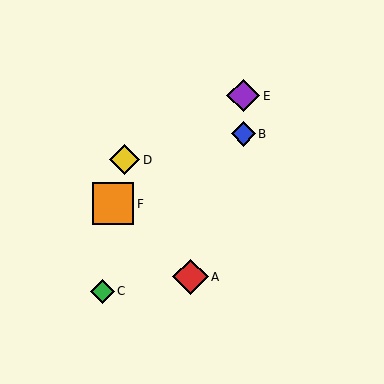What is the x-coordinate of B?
Object B is at x≈243.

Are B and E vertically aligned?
Yes, both are at x≈243.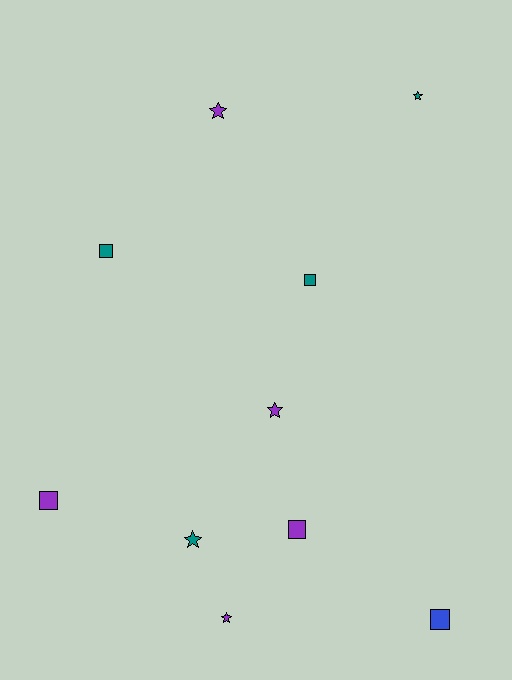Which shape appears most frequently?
Square, with 5 objects.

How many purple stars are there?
There are 3 purple stars.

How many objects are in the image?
There are 10 objects.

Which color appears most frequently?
Purple, with 5 objects.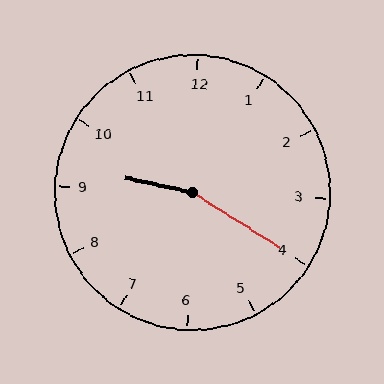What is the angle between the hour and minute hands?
Approximately 160 degrees.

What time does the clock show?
9:20.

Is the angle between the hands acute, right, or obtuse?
It is obtuse.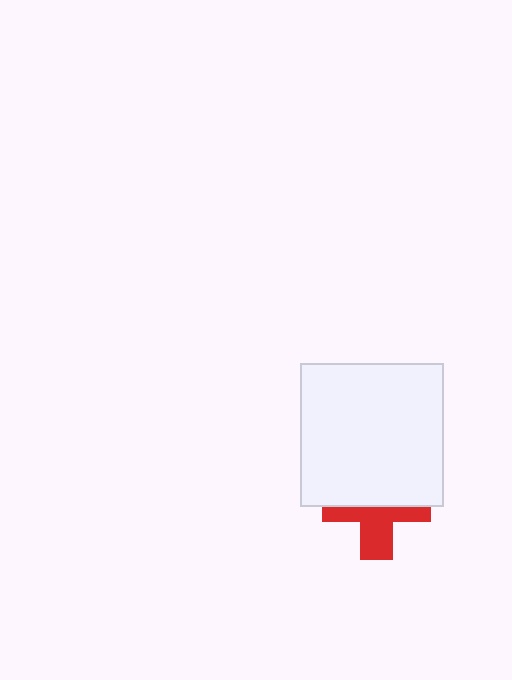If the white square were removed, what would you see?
You would see the complete red cross.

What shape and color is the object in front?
The object in front is a white square.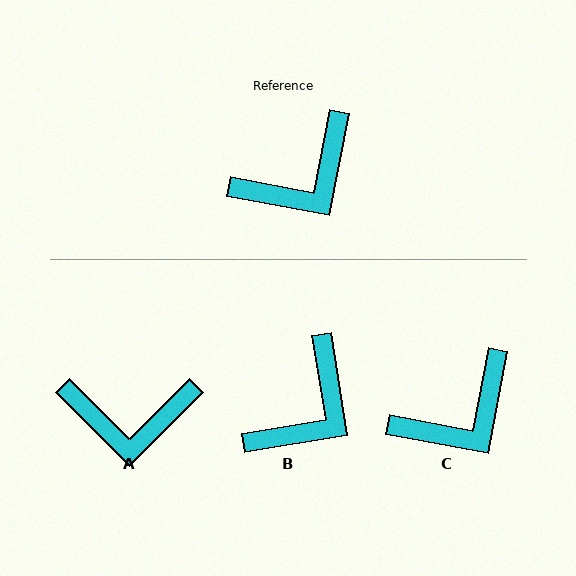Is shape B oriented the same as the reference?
No, it is off by about 20 degrees.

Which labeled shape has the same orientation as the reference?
C.